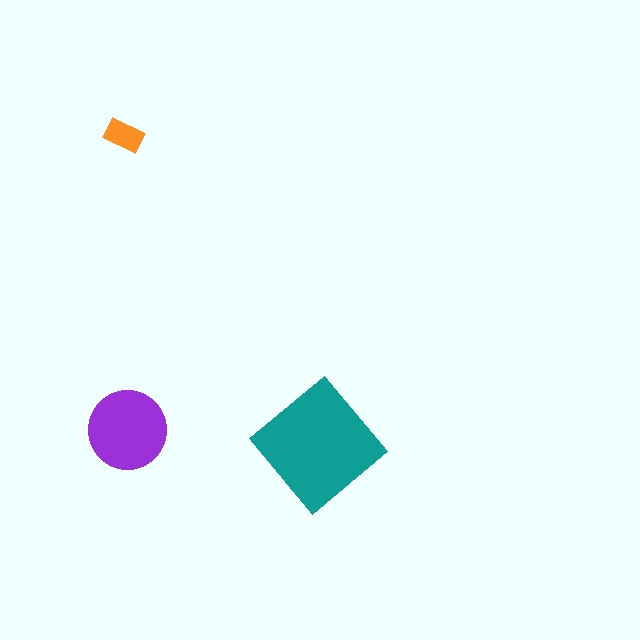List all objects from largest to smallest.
The teal diamond, the purple circle, the orange rectangle.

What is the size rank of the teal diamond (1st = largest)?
1st.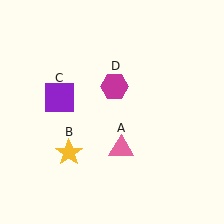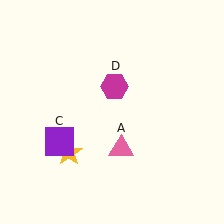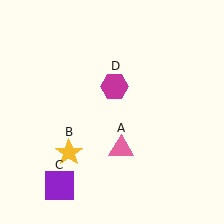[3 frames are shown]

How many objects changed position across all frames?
1 object changed position: purple square (object C).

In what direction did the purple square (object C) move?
The purple square (object C) moved down.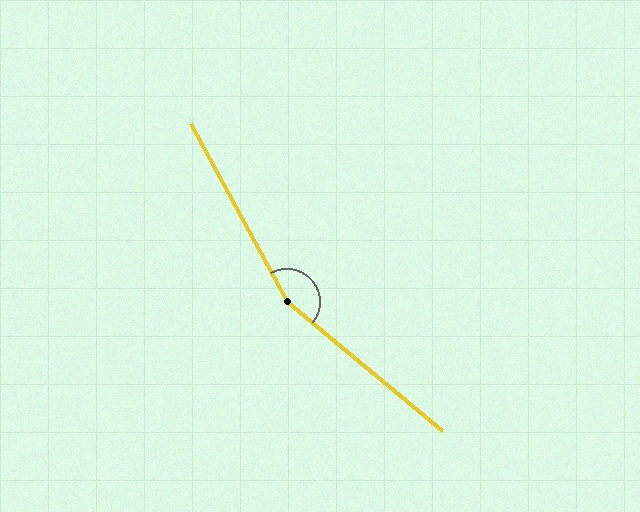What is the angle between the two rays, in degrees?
Approximately 158 degrees.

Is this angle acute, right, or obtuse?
It is obtuse.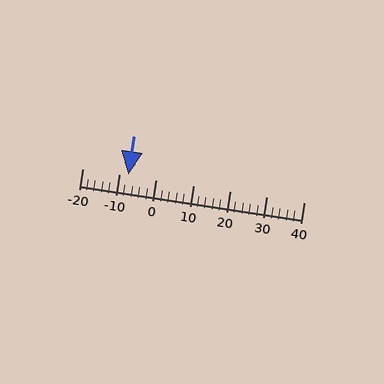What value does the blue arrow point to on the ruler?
The blue arrow points to approximately -8.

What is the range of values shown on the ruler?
The ruler shows values from -20 to 40.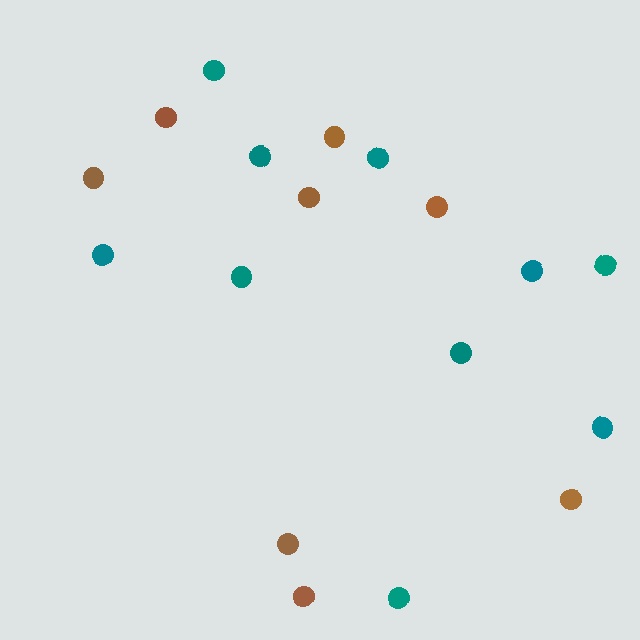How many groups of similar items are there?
There are 2 groups: one group of brown circles (8) and one group of teal circles (10).